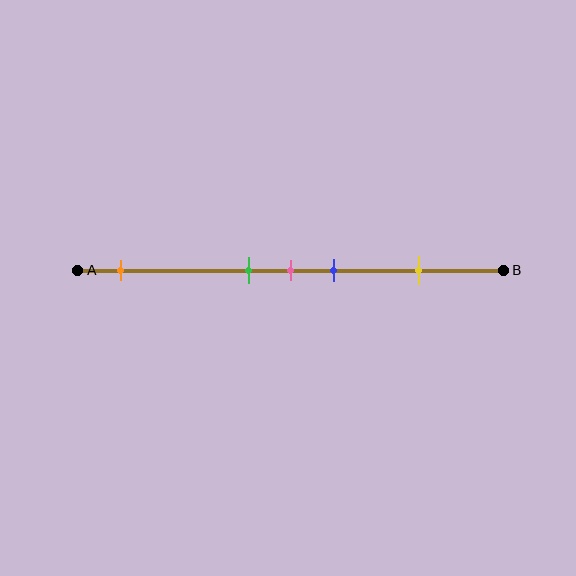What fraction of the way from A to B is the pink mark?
The pink mark is approximately 50% (0.5) of the way from A to B.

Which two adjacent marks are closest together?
The green and pink marks are the closest adjacent pair.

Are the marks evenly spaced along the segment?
No, the marks are not evenly spaced.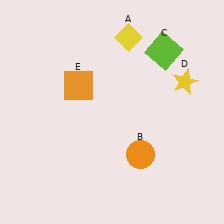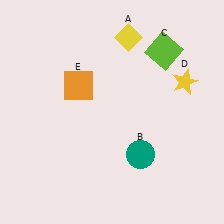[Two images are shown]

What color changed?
The circle (B) changed from orange in Image 1 to teal in Image 2.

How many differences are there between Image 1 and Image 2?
There is 1 difference between the two images.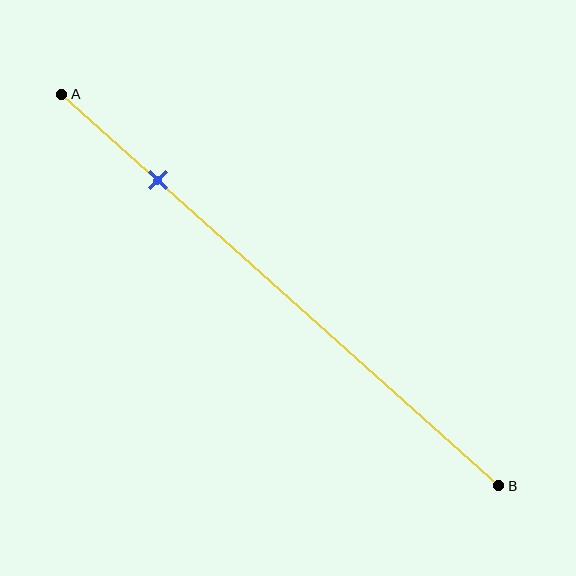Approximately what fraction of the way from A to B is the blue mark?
The blue mark is approximately 20% of the way from A to B.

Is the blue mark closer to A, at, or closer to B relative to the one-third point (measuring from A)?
The blue mark is closer to point A than the one-third point of segment AB.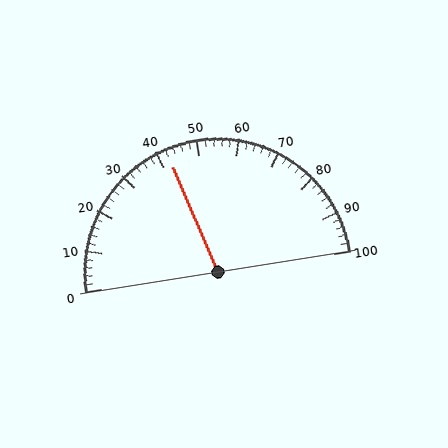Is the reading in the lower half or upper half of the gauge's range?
The reading is in the lower half of the range (0 to 100).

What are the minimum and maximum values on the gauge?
The gauge ranges from 0 to 100.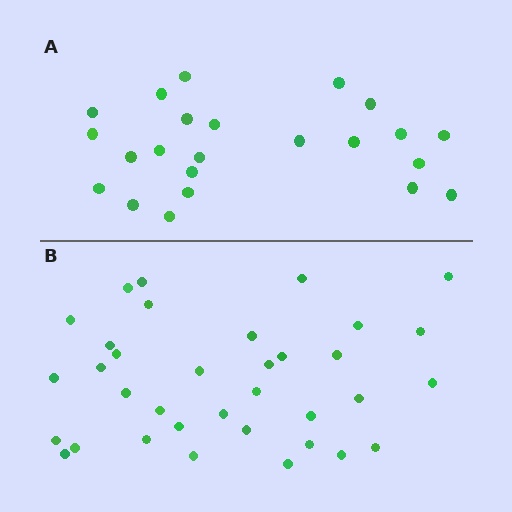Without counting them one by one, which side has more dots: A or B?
Region B (the bottom region) has more dots.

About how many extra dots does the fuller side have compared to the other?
Region B has roughly 12 or so more dots than region A.